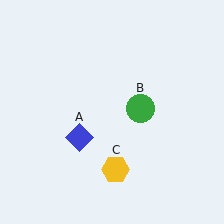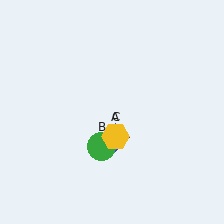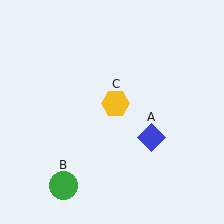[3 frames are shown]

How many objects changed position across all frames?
3 objects changed position: blue diamond (object A), green circle (object B), yellow hexagon (object C).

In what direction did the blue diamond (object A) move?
The blue diamond (object A) moved right.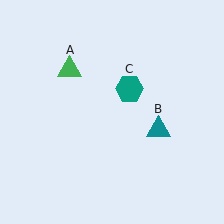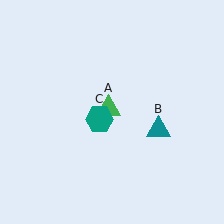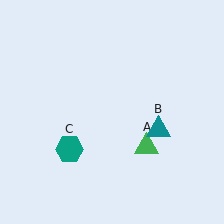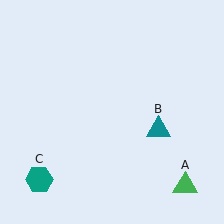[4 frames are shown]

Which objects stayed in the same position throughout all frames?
Teal triangle (object B) remained stationary.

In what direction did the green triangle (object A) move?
The green triangle (object A) moved down and to the right.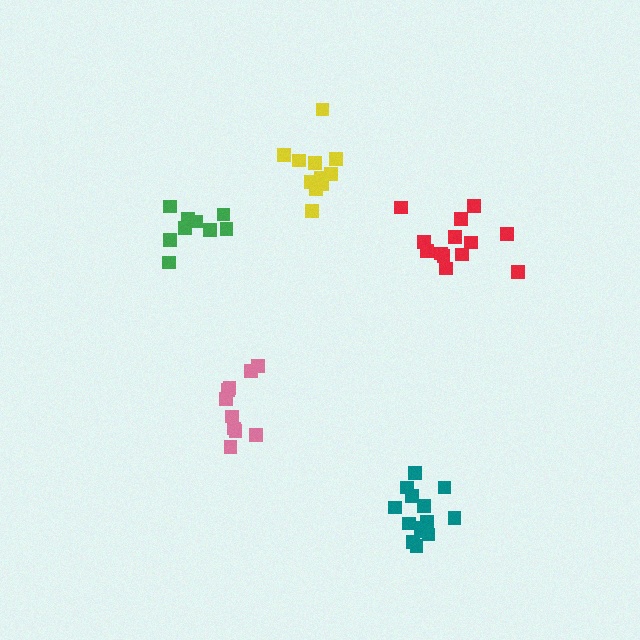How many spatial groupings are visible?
There are 5 spatial groupings.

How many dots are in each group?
Group 1: 10 dots, Group 2: 14 dots, Group 3: 9 dots, Group 4: 13 dots, Group 5: 11 dots (57 total).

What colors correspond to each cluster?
The clusters are colored: pink, teal, green, red, yellow.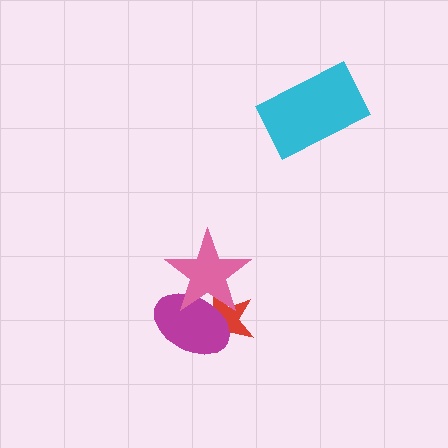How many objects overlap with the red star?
2 objects overlap with the red star.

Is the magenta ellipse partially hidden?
Yes, it is partially covered by another shape.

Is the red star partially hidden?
Yes, it is partially covered by another shape.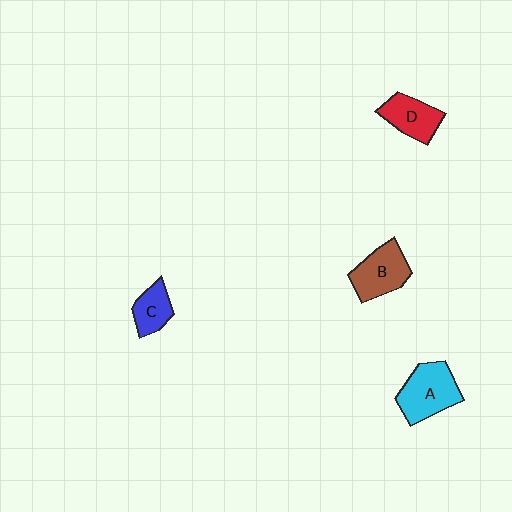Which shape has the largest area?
Shape A (cyan).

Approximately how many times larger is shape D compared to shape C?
Approximately 1.3 times.